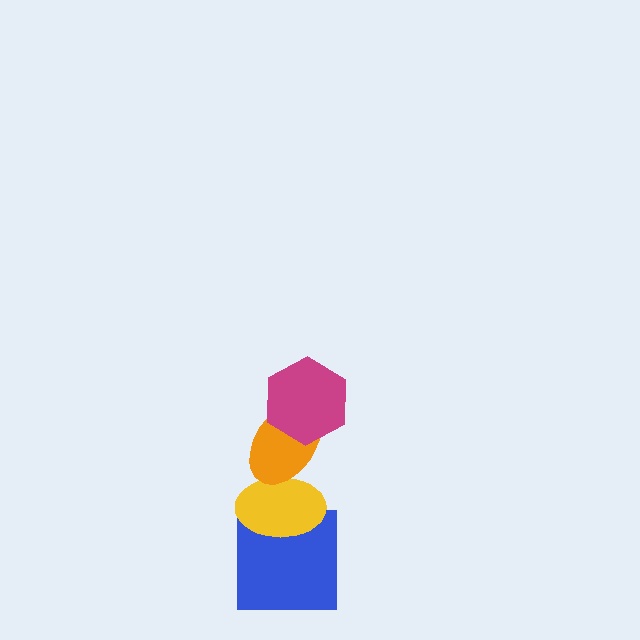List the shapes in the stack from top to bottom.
From top to bottom: the magenta hexagon, the orange ellipse, the yellow ellipse, the blue square.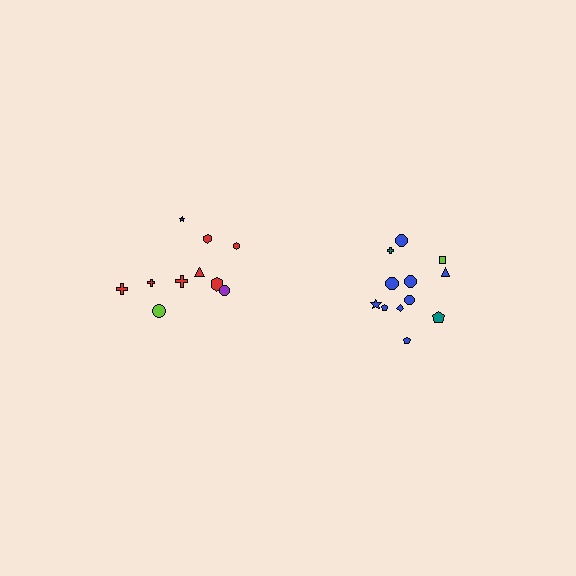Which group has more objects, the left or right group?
The right group.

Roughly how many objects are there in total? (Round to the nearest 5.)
Roughly 20 objects in total.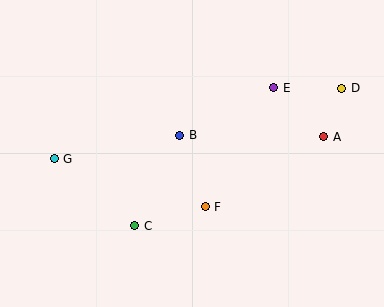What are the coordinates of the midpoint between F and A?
The midpoint between F and A is at (265, 172).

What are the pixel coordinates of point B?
Point B is at (180, 135).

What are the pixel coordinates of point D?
Point D is at (342, 88).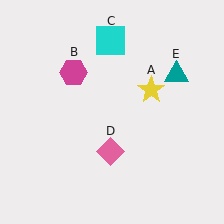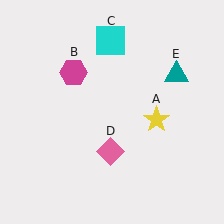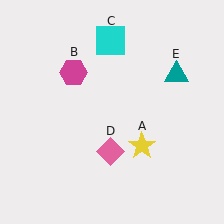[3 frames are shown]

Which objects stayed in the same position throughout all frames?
Magenta hexagon (object B) and cyan square (object C) and pink diamond (object D) and teal triangle (object E) remained stationary.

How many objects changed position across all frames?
1 object changed position: yellow star (object A).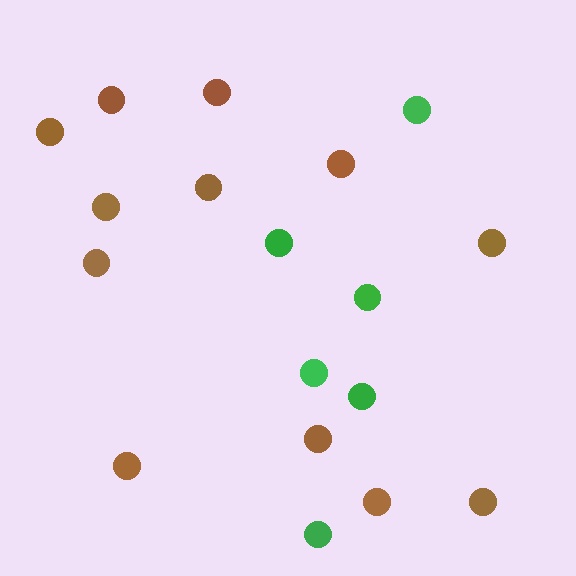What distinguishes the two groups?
There are 2 groups: one group of green circles (6) and one group of brown circles (12).